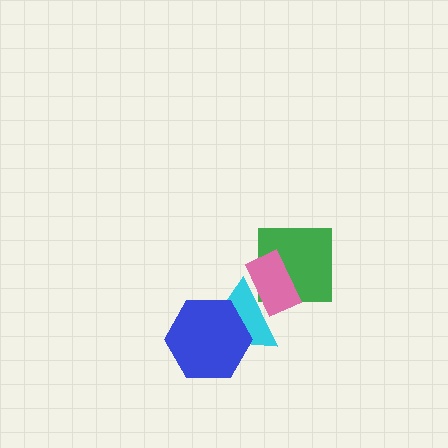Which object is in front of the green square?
The pink rectangle is in front of the green square.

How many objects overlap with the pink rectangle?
2 objects overlap with the pink rectangle.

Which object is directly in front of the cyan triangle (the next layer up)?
The pink rectangle is directly in front of the cyan triangle.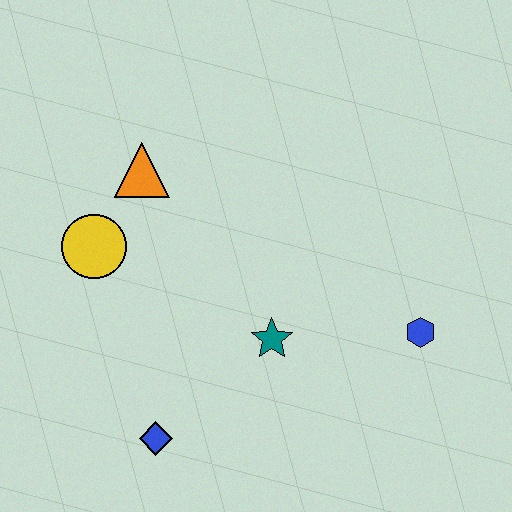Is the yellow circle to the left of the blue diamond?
Yes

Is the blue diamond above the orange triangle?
No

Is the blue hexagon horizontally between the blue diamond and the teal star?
No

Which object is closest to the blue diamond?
The teal star is closest to the blue diamond.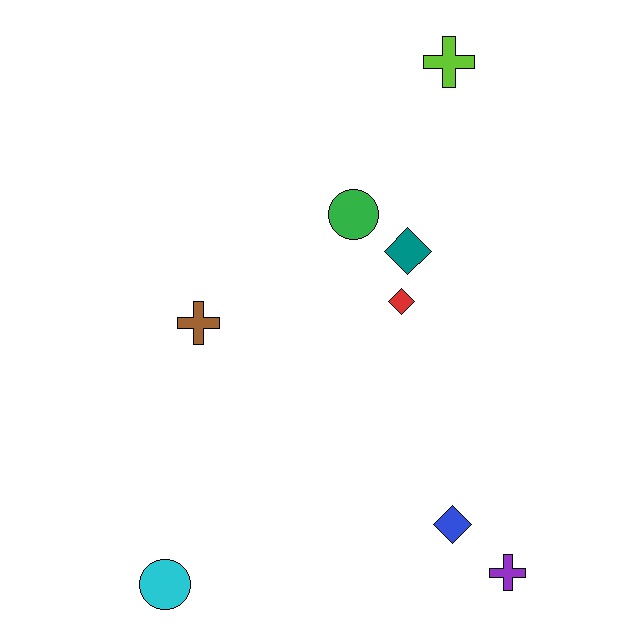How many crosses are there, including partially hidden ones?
There are 3 crosses.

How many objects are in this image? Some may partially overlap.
There are 8 objects.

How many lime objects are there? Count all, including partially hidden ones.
There is 1 lime object.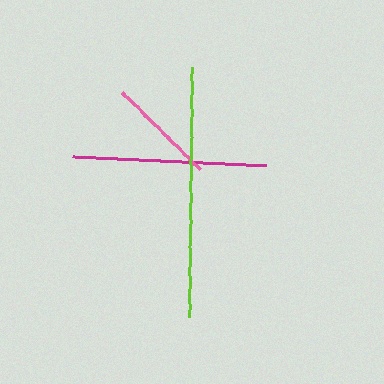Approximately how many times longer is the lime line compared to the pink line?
The lime line is approximately 2.3 times the length of the pink line.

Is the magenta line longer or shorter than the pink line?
The magenta line is longer than the pink line.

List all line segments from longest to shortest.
From longest to shortest: lime, magenta, pink.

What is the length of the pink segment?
The pink segment is approximately 110 pixels long.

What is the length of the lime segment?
The lime segment is approximately 250 pixels long.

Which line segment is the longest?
The lime line is the longest at approximately 250 pixels.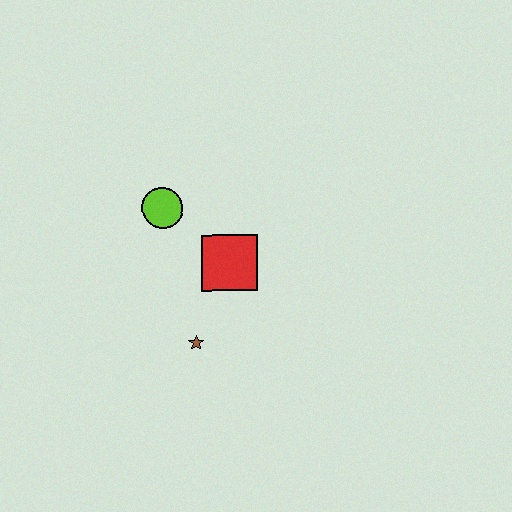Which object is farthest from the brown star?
The lime circle is farthest from the brown star.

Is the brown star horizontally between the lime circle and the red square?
Yes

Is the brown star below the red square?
Yes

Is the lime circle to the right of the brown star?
No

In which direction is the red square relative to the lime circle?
The red square is to the right of the lime circle.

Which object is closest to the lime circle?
The red square is closest to the lime circle.